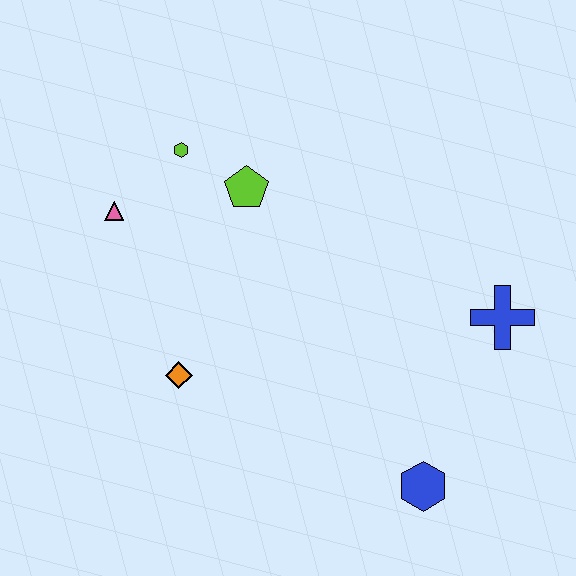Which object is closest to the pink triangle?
The lime hexagon is closest to the pink triangle.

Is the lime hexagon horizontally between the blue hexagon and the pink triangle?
Yes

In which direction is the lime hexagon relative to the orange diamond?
The lime hexagon is above the orange diamond.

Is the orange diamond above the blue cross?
No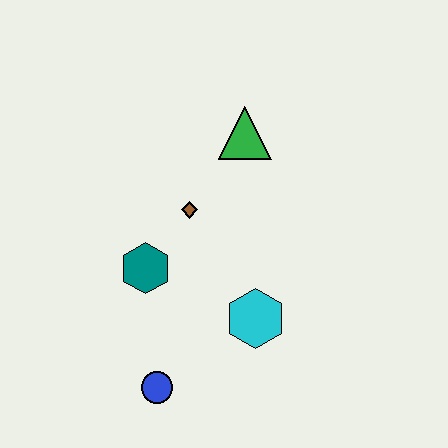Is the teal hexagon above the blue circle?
Yes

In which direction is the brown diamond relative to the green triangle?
The brown diamond is below the green triangle.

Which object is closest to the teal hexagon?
The brown diamond is closest to the teal hexagon.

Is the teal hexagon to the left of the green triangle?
Yes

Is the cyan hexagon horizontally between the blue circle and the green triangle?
No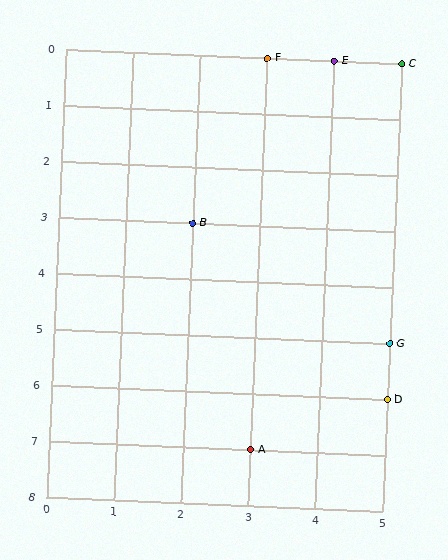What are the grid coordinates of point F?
Point F is at grid coordinates (3, 0).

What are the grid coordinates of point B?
Point B is at grid coordinates (2, 3).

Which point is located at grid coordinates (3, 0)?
Point F is at (3, 0).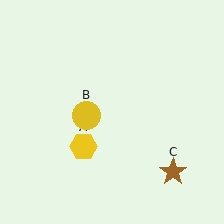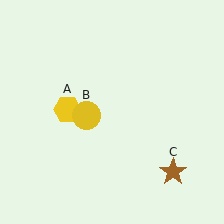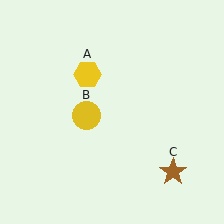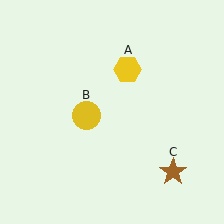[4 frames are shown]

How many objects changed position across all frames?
1 object changed position: yellow hexagon (object A).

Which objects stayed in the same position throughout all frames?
Yellow circle (object B) and brown star (object C) remained stationary.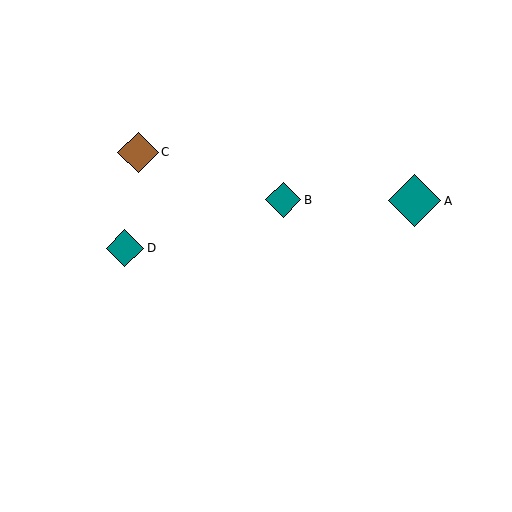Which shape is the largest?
The teal diamond (labeled A) is the largest.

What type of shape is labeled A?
Shape A is a teal diamond.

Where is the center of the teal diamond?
The center of the teal diamond is at (283, 200).